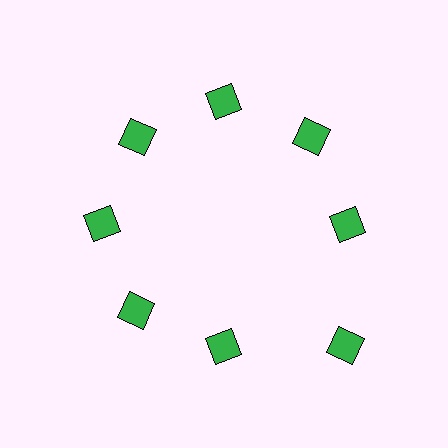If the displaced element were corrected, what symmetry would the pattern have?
It would have 8-fold rotational symmetry — the pattern would map onto itself every 45 degrees.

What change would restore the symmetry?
The symmetry would be restored by moving it inward, back onto the ring so that all 8 squares sit at equal angles and equal distance from the center.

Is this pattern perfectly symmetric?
No. The 8 green squares are arranged in a ring, but one element near the 4 o'clock position is pushed outward from the center, breaking the 8-fold rotational symmetry.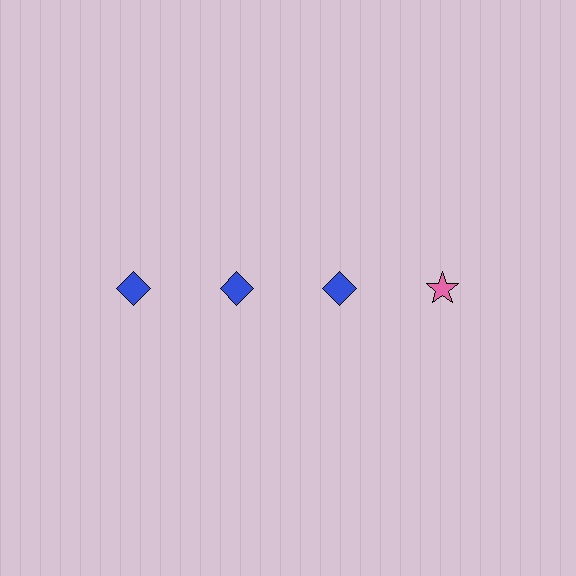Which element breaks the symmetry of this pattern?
The pink star in the top row, second from right column breaks the symmetry. All other shapes are blue diamonds.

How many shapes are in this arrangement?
There are 4 shapes arranged in a grid pattern.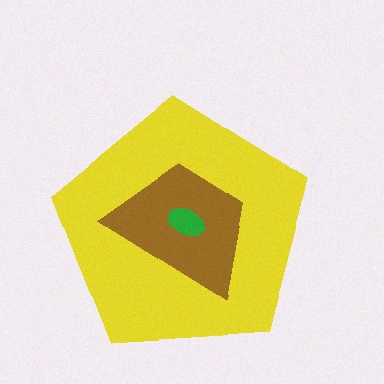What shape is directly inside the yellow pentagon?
The brown trapezoid.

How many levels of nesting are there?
3.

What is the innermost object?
The green ellipse.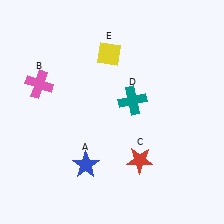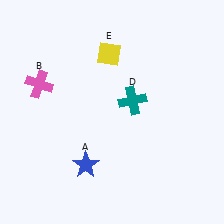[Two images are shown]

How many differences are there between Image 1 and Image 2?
There is 1 difference between the two images.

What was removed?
The red star (C) was removed in Image 2.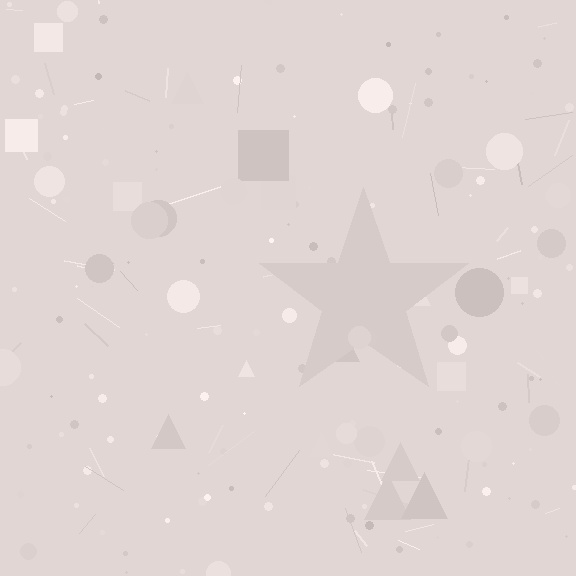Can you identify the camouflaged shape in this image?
The camouflaged shape is a star.